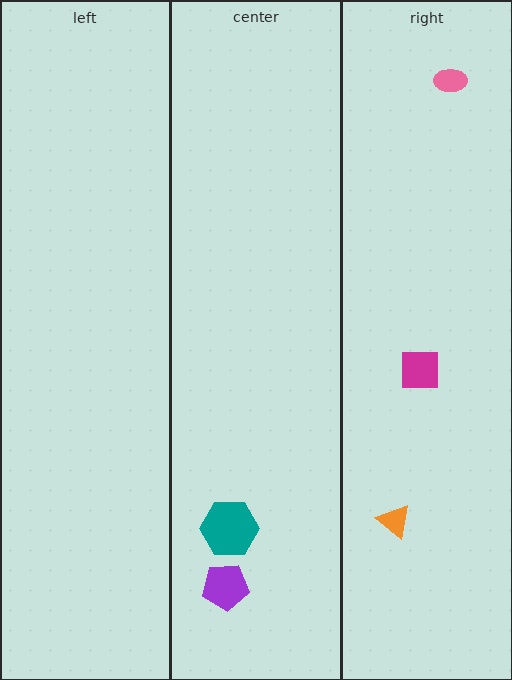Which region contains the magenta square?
The right region.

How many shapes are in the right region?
3.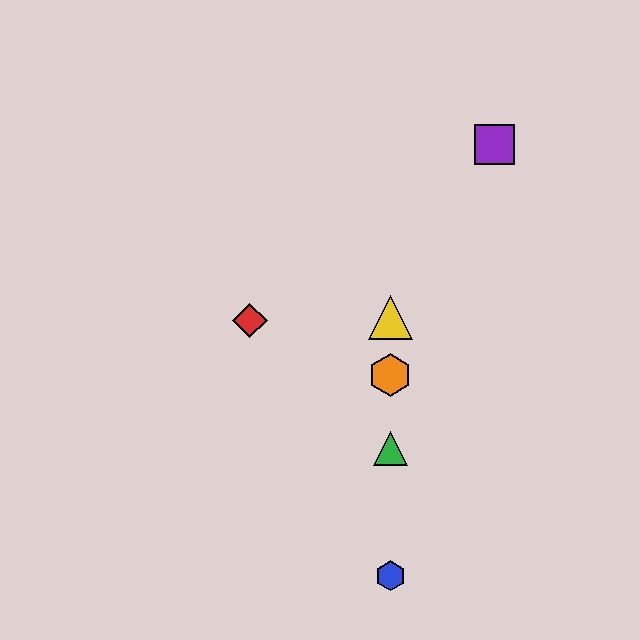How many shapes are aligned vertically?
4 shapes (the blue hexagon, the green triangle, the yellow triangle, the orange hexagon) are aligned vertically.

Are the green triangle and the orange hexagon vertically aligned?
Yes, both are at x≈390.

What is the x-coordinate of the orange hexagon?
The orange hexagon is at x≈390.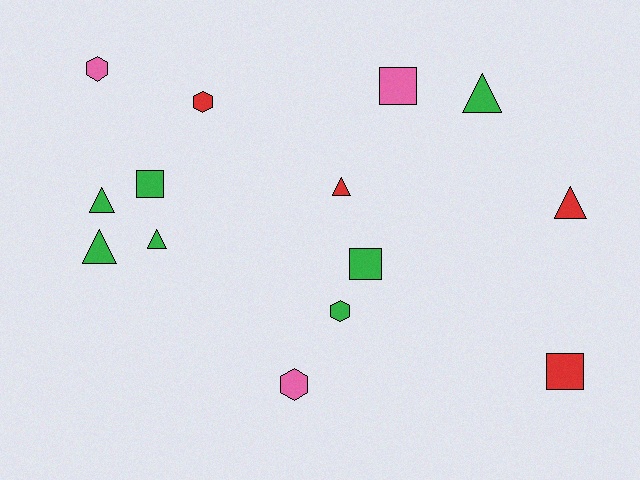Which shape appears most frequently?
Triangle, with 6 objects.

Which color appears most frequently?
Green, with 7 objects.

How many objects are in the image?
There are 14 objects.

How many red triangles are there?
There are 2 red triangles.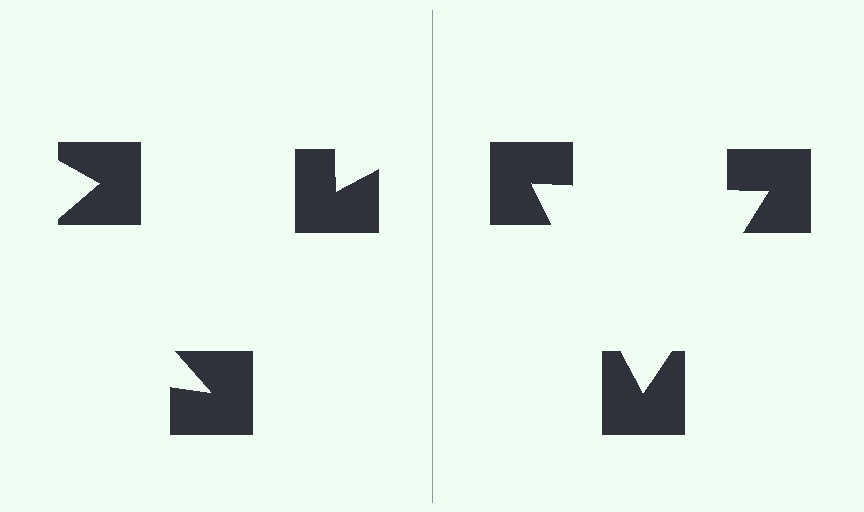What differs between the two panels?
The notched squares are positioned identically on both sides; only the wedge orientations differ. On the right they align to a triangle; on the left they are misaligned.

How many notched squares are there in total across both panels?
6 — 3 on each side.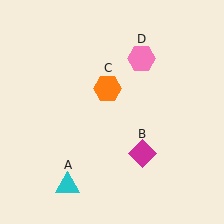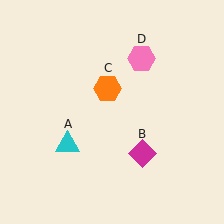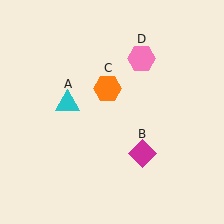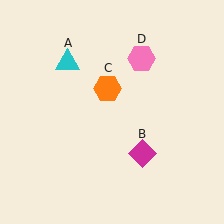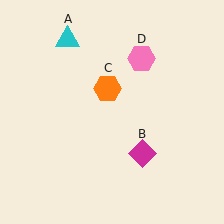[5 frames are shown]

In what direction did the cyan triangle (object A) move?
The cyan triangle (object A) moved up.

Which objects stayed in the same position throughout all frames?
Magenta diamond (object B) and orange hexagon (object C) and pink hexagon (object D) remained stationary.